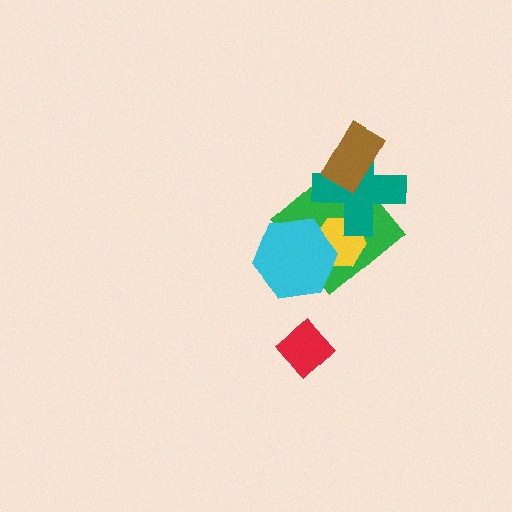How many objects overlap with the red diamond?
0 objects overlap with the red diamond.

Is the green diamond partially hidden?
Yes, it is partially covered by another shape.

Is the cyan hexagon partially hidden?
No, no other shape covers it.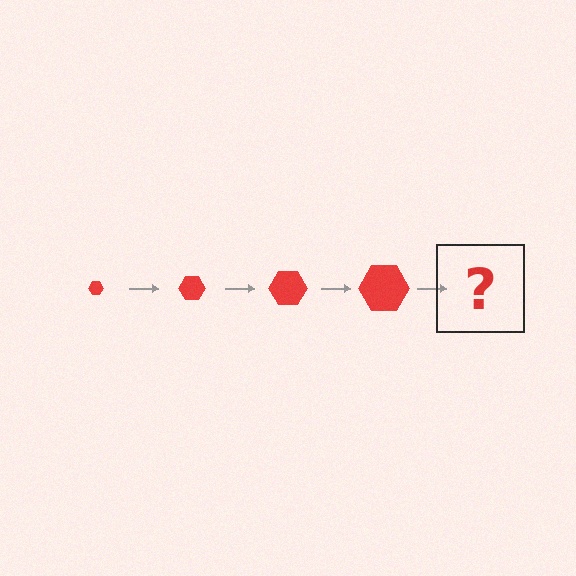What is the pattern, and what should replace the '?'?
The pattern is that the hexagon gets progressively larger each step. The '?' should be a red hexagon, larger than the previous one.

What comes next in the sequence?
The next element should be a red hexagon, larger than the previous one.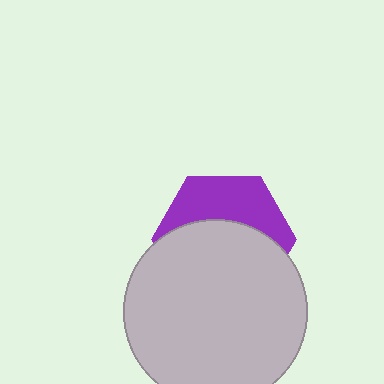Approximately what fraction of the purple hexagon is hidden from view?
Roughly 60% of the purple hexagon is hidden behind the light gray circle.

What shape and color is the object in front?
The object in front is a light gray circle.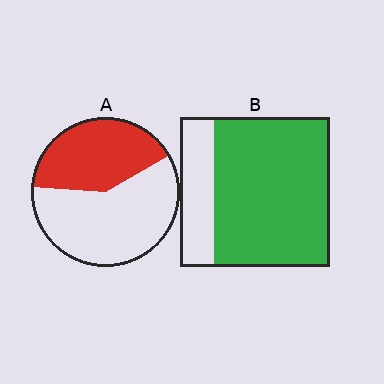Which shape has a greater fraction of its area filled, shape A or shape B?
Shape B.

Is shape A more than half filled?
No.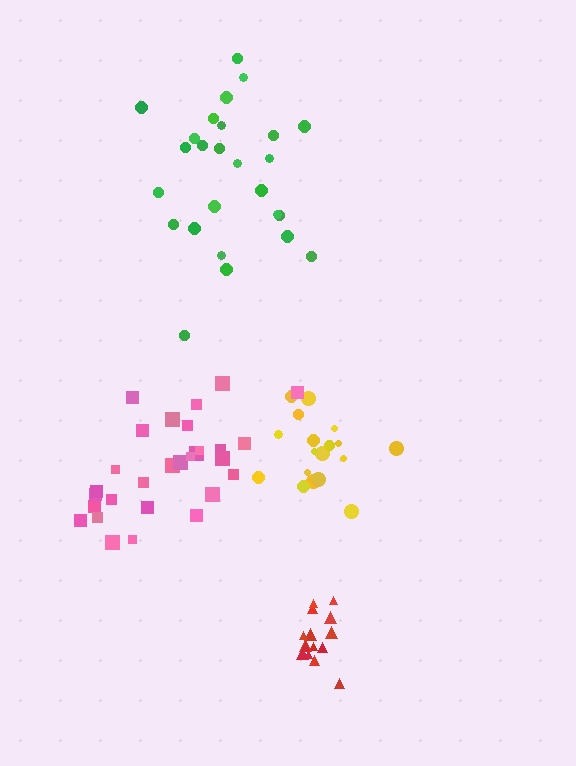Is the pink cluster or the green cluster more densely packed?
Pink.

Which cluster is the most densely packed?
Red.